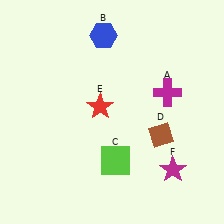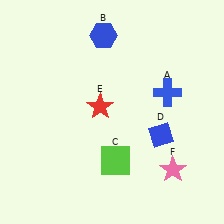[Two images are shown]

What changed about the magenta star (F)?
In Image 1, F is magenta. In Image 2, it changed to pink.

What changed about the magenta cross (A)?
In Image 1, A is magenta. In Image 2, it changed to blue.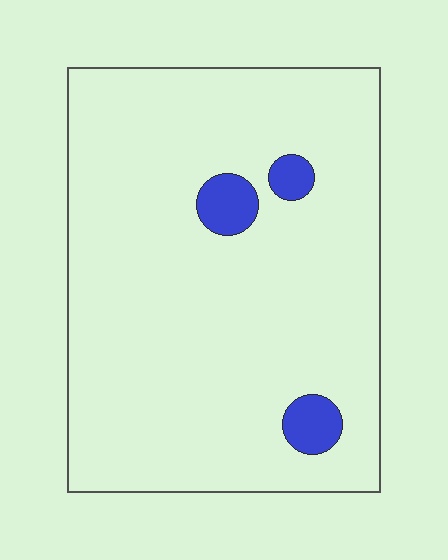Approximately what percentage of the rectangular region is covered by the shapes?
Approximately 5%.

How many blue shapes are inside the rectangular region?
3.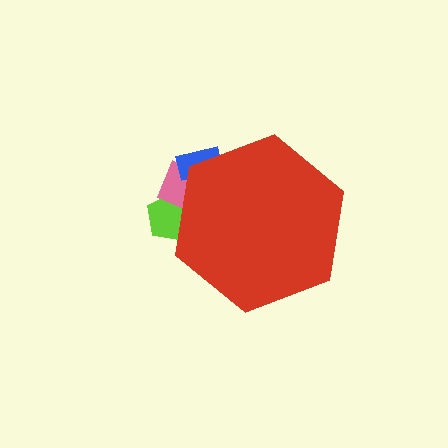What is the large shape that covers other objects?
A red hexagon.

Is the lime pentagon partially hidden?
Yes, the lime pentagon is partially hidden behind the red hexagon.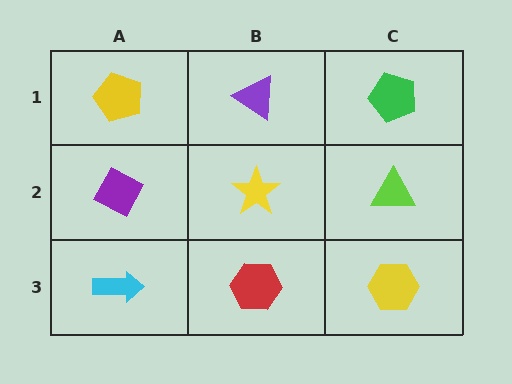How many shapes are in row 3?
3 shapes.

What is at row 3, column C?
A yellow hexagon.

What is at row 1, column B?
A purple triangle.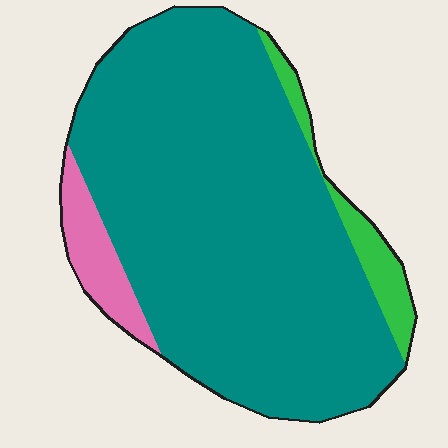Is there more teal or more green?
Teal.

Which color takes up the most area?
Teal, at roughly 85%.